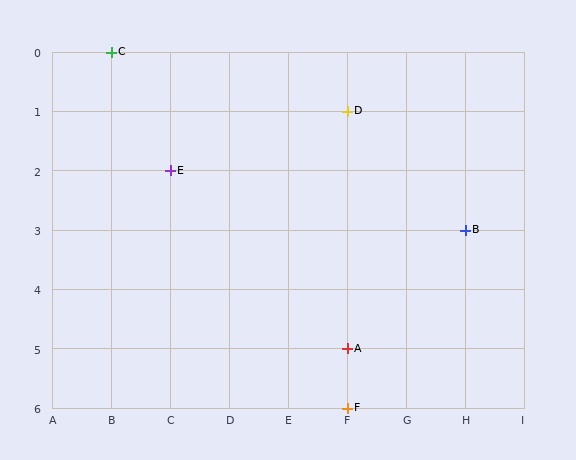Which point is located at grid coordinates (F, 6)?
Point F is at (F, 6).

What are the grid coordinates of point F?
Point F is at grid coordinates (F, 6).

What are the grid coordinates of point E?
Point E is at grid coordinates (C, 2).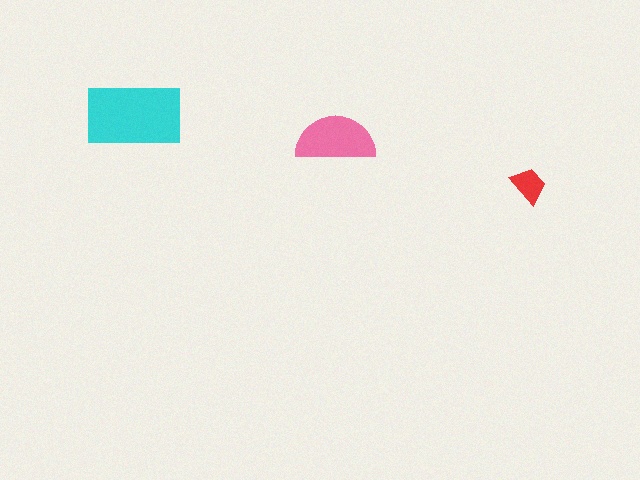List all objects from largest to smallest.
The cyan rectangle, the pink semicircle, the red trapezoid.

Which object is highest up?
The cyan rectangle is topmost.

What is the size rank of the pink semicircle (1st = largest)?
2nd.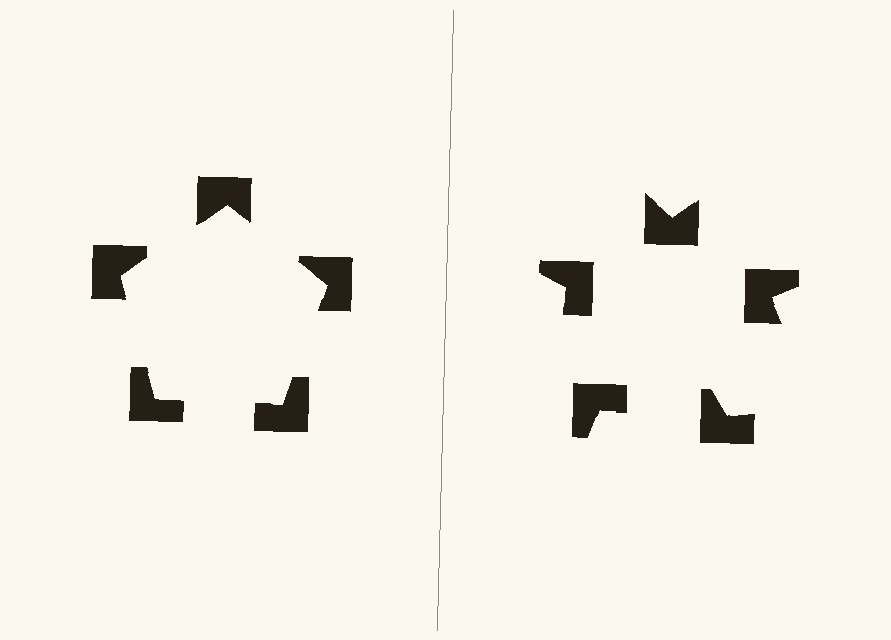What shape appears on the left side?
An illusory pentagon.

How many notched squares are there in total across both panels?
10 — 5 on each side.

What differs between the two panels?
The notched squares are positioned identically on both sides; only the wedge orientations differ. On the left they align to a pentagon; on the right they are misaligned.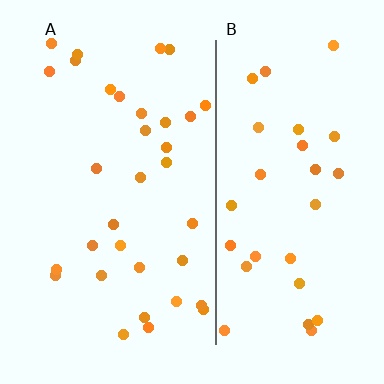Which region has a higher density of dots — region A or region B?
A (the left).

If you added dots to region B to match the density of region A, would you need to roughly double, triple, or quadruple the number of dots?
Approximately double.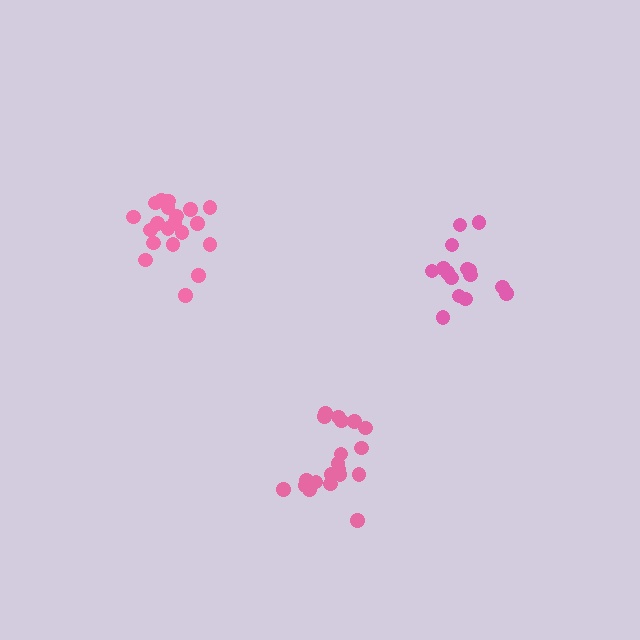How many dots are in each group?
Group 1: 20 dots, Group 2: 20 dots, Group 3: 15 dots (55 total).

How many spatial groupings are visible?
There are 3 spatial groupings.